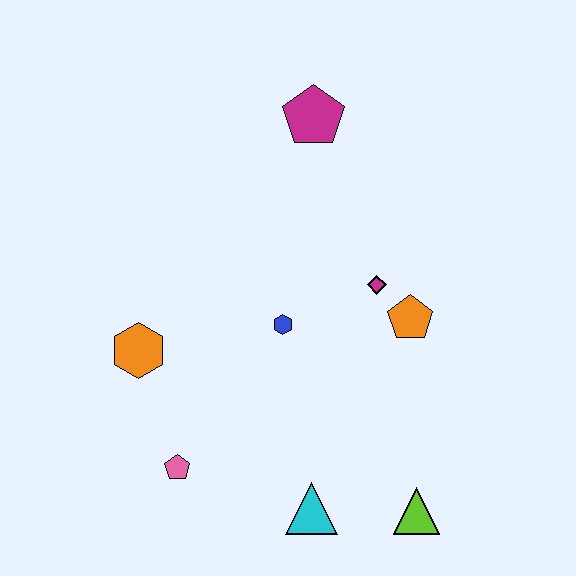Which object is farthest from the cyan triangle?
The magenta pentagon is farthest from the cyan triangle.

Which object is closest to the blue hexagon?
The magenta diamond is closest to the blue hexagon.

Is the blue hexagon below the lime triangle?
No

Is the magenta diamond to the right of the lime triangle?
No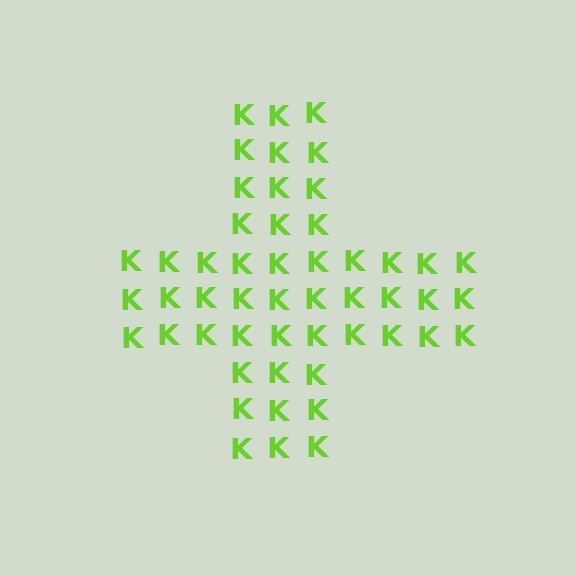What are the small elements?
The small elements are letter K's.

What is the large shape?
The large shape is a cross.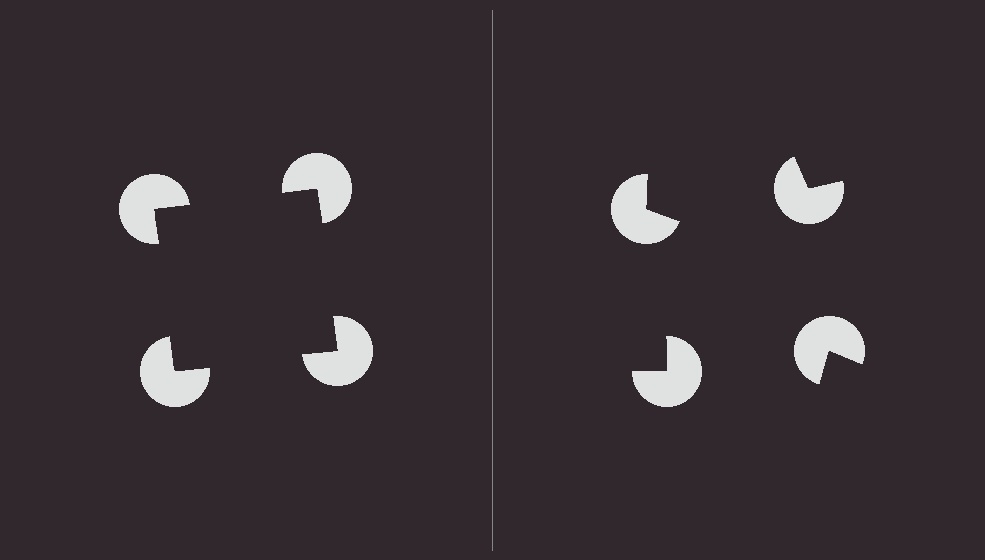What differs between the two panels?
The pac-man discs are positioned identically on both sides; only the wedge orientations differ. On the left they align to a square; on the right they are misaligned.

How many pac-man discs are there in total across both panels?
8 — 4 on each side.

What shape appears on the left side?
An illusory square.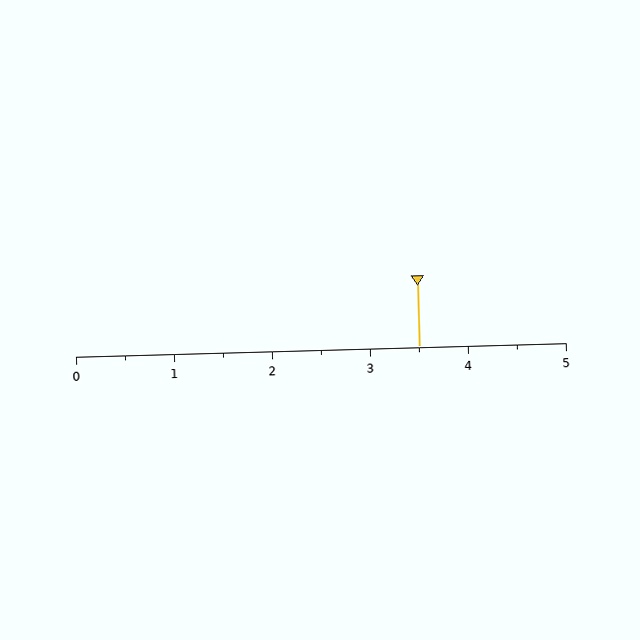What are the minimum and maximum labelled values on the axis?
The axis runs from 0 to 5.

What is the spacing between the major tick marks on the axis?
The major ticks are spaced 1 apart.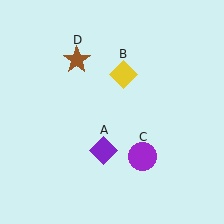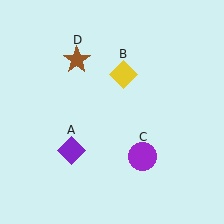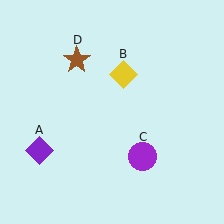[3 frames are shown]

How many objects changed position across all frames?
1 object changed position: purple diamond (object A).